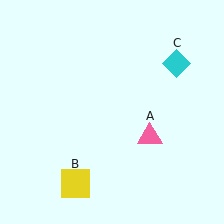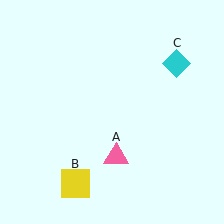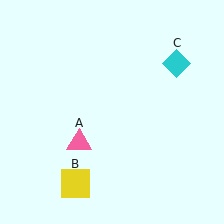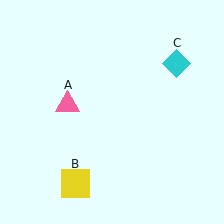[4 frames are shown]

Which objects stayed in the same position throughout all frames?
Yellow square (object B) and cyan diamond (object C) remained stationary.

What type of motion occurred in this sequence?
The pink triangle (object A) rotated clockwise around the center of the scene.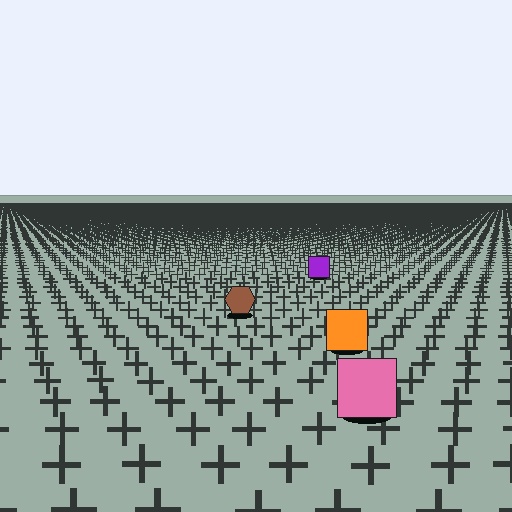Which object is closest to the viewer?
The pink square is closest. The texture marks near it are larger and more spread out.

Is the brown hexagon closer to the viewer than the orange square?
No. The orange square is closer — you can tell from the texture gradient: the ground texture is coarser near it.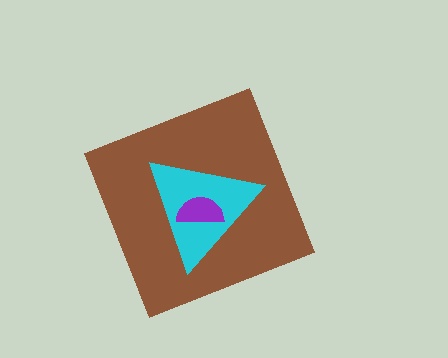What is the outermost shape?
The brown diamond.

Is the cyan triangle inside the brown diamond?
Yes.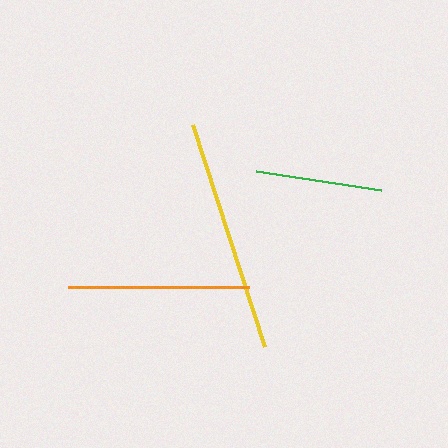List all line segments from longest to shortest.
From longest to shortest: yellow, orange, green.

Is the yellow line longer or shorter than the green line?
The yellow line is longer than the green line.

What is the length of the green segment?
The green segment is approximately 126 pixels long.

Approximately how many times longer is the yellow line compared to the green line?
The yellow line is approximately 1.9 times the length of the green line.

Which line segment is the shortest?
The green line is the shortest at approximately 126 pixels.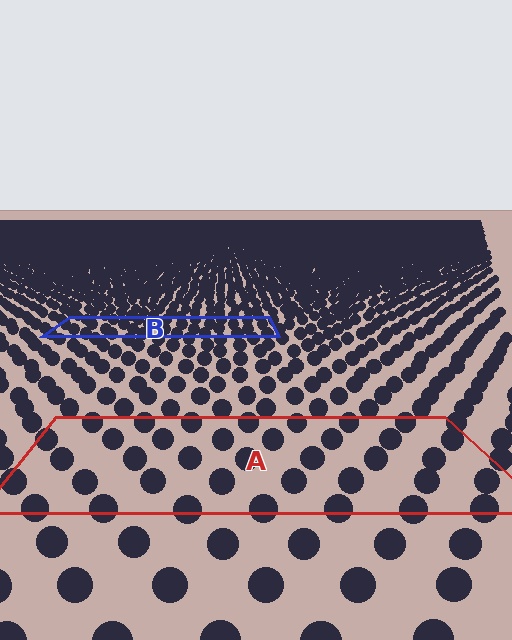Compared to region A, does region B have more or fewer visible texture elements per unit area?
Region B has more texture elements per unit area — they are packed more densely because it is farther away.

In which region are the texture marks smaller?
The texture marks are smaller in region B, because it is farther away.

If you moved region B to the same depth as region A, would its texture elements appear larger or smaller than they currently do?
They would appear larger. At a closer depth, the same texture elements are projected at a bigger on-screen size.